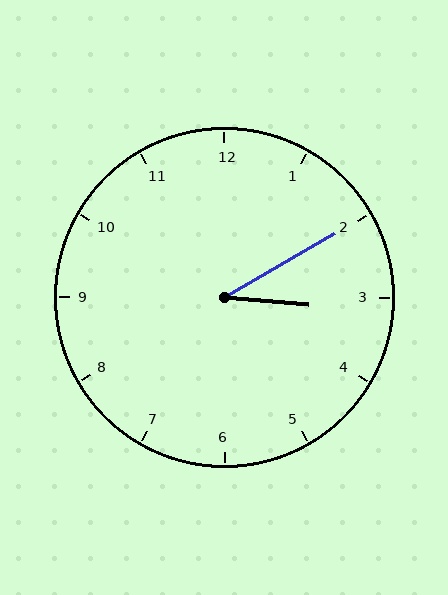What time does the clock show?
3:10.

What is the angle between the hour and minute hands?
Approximately 35 degrees.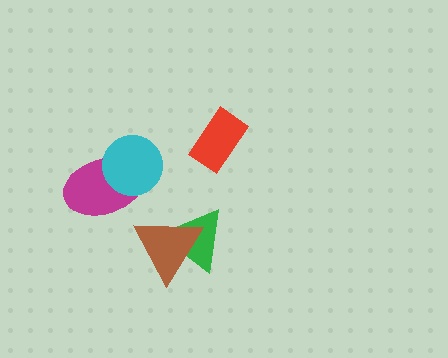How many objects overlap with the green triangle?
1 object overlaps with the green triangle.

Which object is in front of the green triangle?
The brown triangle is in front of the green triangle.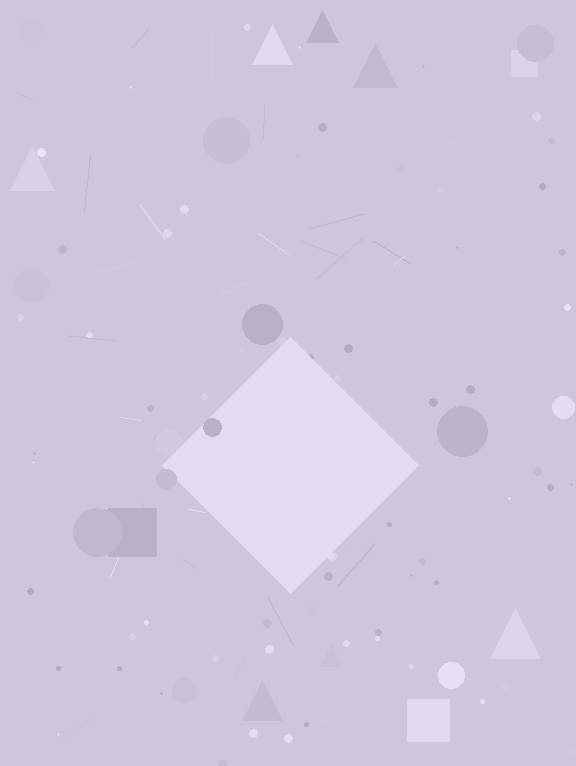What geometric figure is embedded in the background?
A diamond is embedded in the background.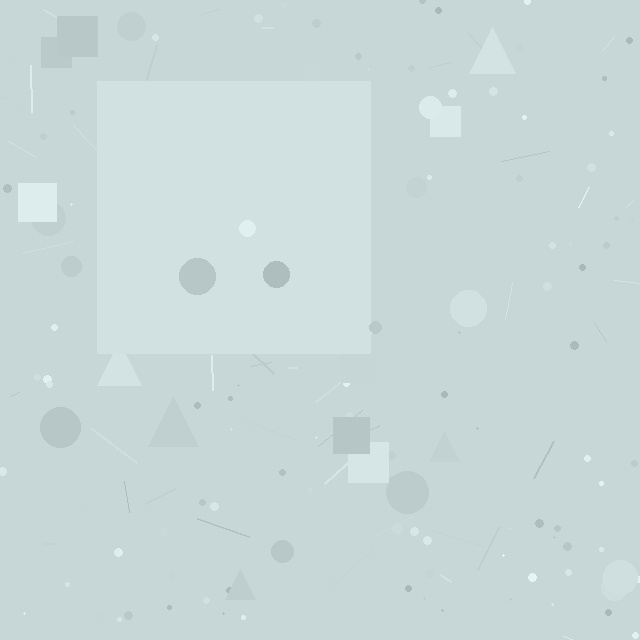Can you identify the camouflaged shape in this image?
The camouflaged shape is a square.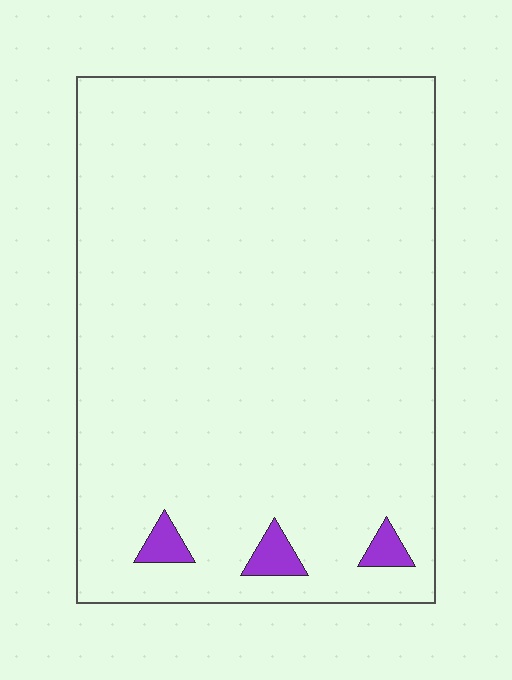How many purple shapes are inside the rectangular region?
3.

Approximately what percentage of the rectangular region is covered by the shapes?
Approximately 5%.